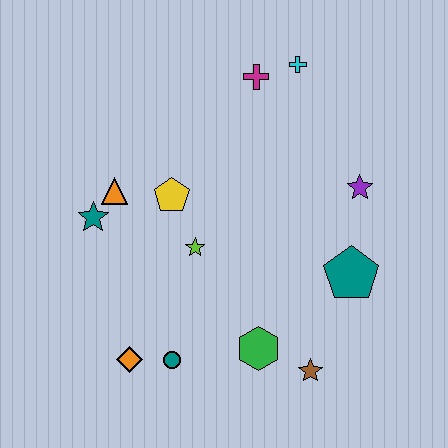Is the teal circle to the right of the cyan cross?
No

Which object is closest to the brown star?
The green hexagon is closest to the brown star.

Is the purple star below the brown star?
No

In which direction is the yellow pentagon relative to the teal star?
The yellow pentagon is to the right of the teal star.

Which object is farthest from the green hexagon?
The cyan cross is farthest from the green hexagon.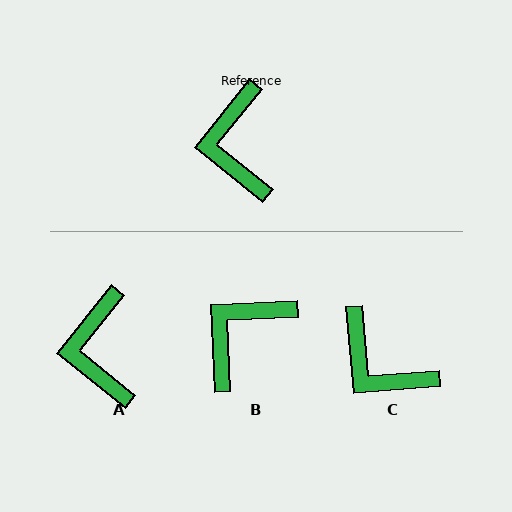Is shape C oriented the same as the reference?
No, it is off by about 43 degrees.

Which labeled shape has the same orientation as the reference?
A.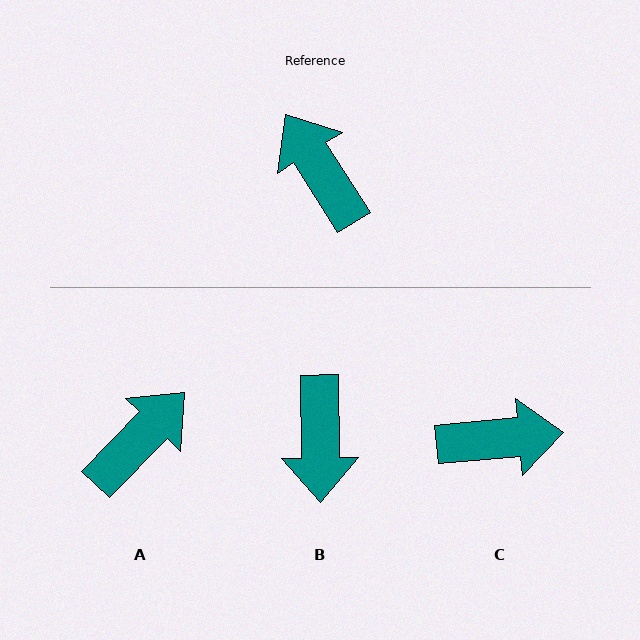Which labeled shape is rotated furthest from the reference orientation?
B, about 148 degrees away.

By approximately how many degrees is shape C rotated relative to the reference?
Approximately 117 degrees clockwise.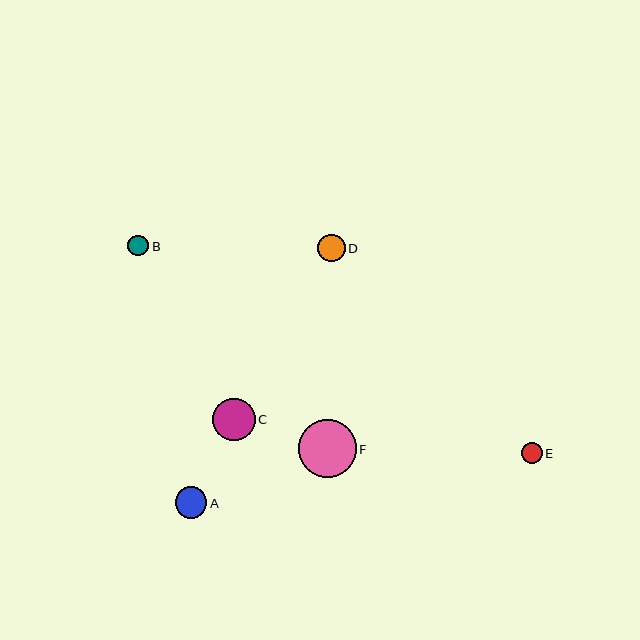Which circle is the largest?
Circle F is the largest with a size of approximately 58 pixels.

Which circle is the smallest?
Circle B is the smallest with a size of approximately 21 pixels.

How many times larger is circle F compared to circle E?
Circle F is approximately 2.7 times the size of circle E.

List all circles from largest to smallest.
From largest to smallest: F, C, A, D, E, B.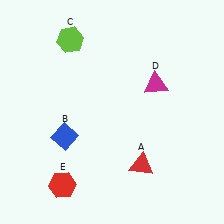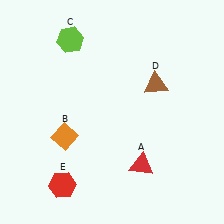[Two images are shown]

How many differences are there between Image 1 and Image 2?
There are 2 differences between the two images.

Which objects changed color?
B changed from blue to orange. D changed from magenta to brown.